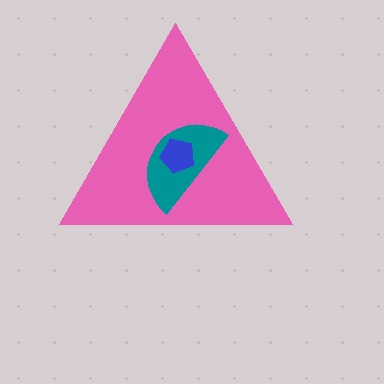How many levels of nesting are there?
3.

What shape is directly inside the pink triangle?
The teal semicircle.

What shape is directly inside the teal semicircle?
The blue pentagon.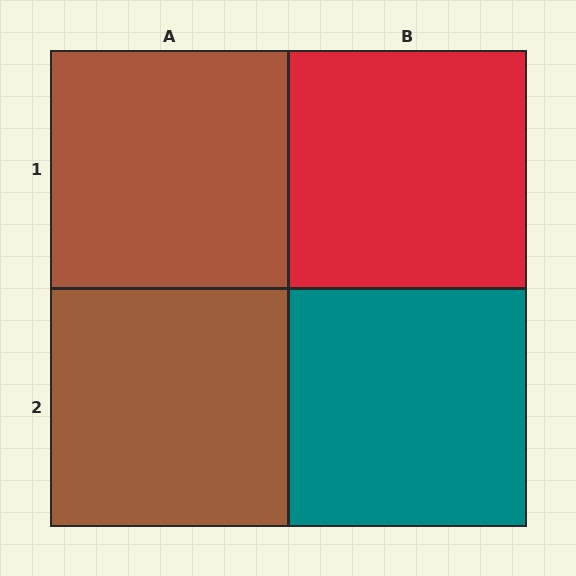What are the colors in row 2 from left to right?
Brown, teal.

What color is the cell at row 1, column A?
Brown.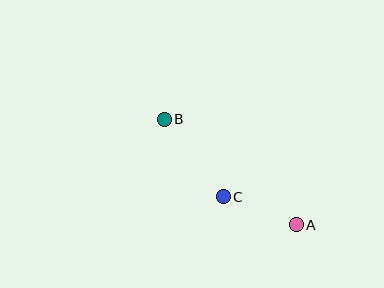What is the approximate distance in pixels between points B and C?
The distance between B and C is approximately 98 pixels.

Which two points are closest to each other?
Points A and C are closest to each other.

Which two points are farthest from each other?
Points A and B are farthest from each other.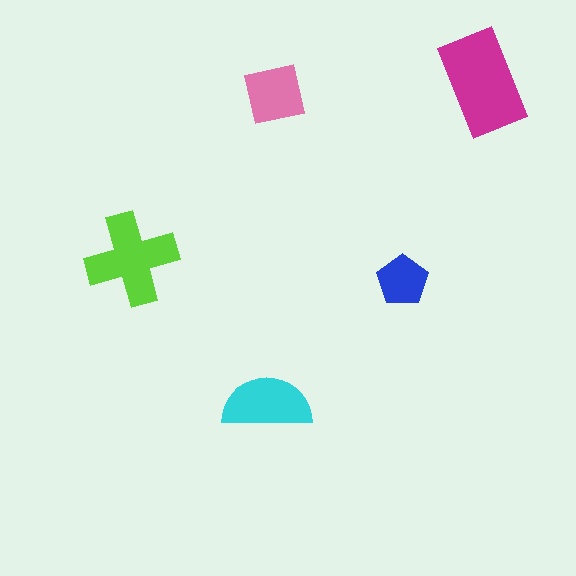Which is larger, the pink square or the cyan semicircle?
The cyan semicircle.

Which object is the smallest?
The blue pentagon.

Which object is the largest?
The magenta rectangle.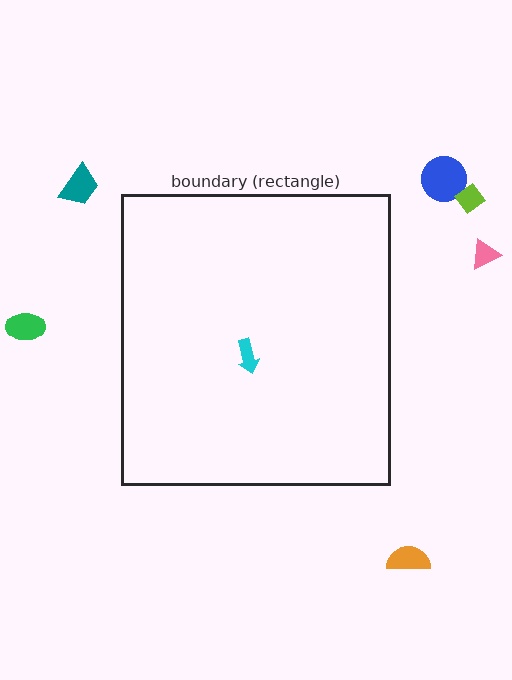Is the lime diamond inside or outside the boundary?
Outside.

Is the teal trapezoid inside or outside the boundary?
Outside.